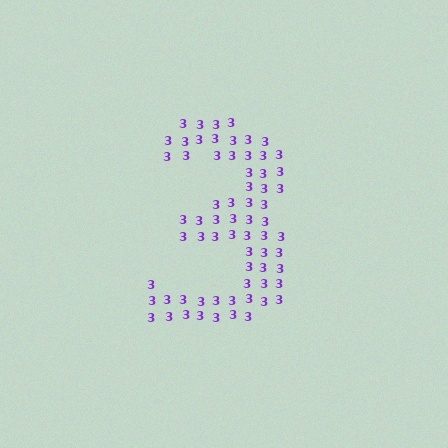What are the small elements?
The small elements are digit 3's.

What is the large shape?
The large shape is the digit 3.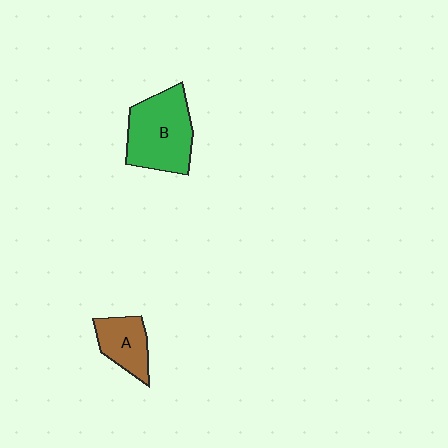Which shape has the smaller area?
Shape A (brown).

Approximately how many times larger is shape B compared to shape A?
Approximately 1.9 times.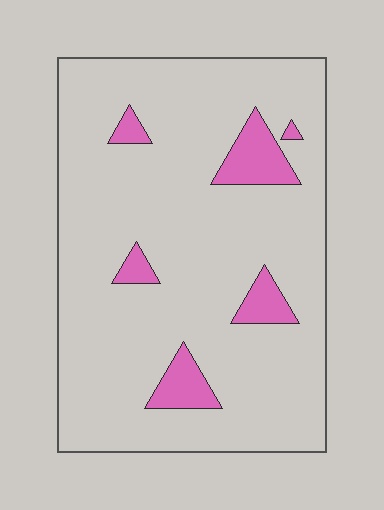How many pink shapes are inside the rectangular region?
6.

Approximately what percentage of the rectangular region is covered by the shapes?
Approximately 10%.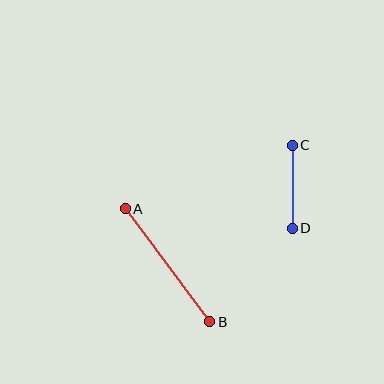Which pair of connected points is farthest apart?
Points A and B are farthest apart.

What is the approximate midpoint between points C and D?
The midpoint is at approximately (292, 187) pixels.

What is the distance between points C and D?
The distance is approximately 83 pixels.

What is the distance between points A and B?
The distance is approximately 141 pixels.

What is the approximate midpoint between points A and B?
The midpoint is at approximately (167, 265) pixels.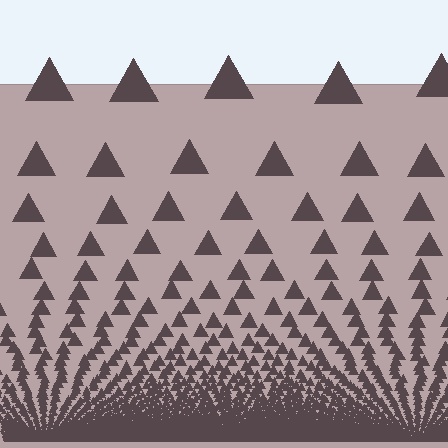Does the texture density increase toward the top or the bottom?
Density increases toward the bottom.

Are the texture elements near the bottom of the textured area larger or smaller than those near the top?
Smaller. The gradient is inverted — elements near the bottom are smaller and denser.